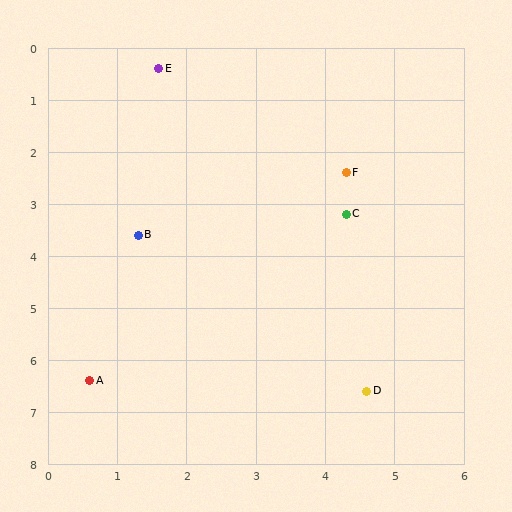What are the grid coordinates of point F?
Point F is at approximately (4.3, 2.4).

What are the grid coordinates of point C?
Point C is at approximately (4.3, 3.2).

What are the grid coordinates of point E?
Point E is at approximately (1.6, 0.4).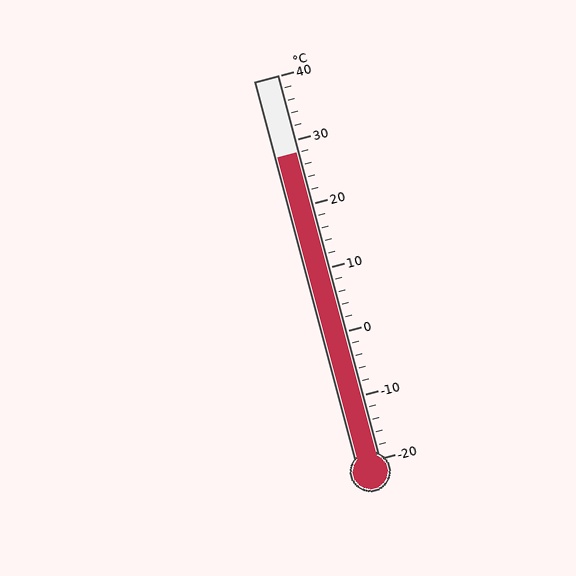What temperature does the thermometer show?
The thermometer shows approximately 28°C.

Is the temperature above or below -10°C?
The temperature is above -10°C.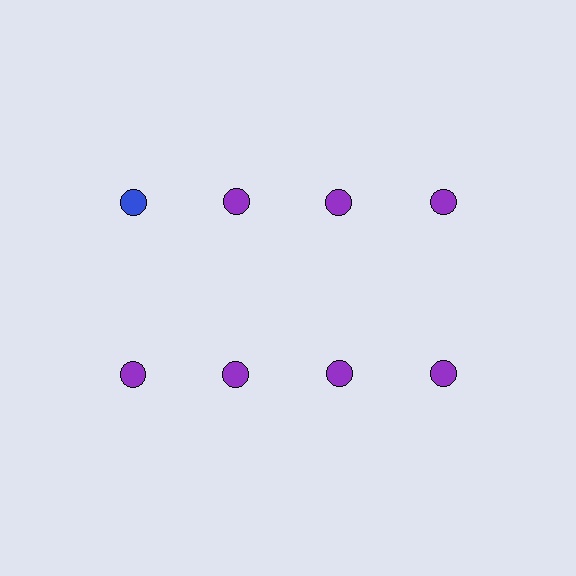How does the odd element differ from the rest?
It has a different color: blue instead of purple.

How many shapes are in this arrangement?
There are 8 shapes arranged in a grid pattern.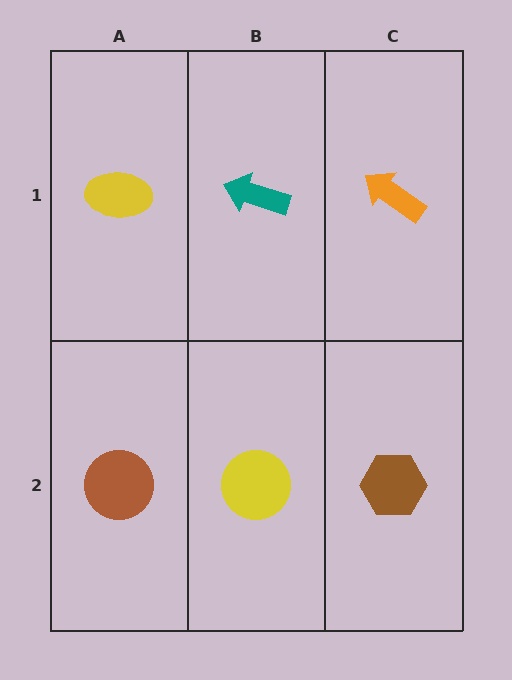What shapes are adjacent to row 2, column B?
A teal arrow (row 1, column B), a brown circle (row 2, column A), a brown hexagon (row 2, column C).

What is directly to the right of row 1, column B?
An orange arrow.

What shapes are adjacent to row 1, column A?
A brown circle (row 2, column A), a teal arrow (row 1, column B).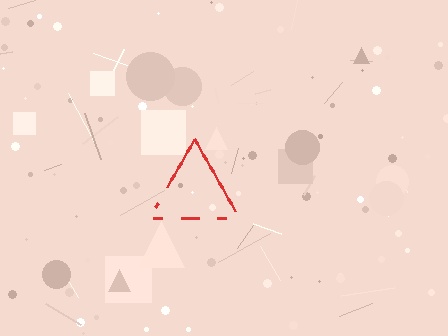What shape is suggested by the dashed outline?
The dashed outline suggests a triangle.